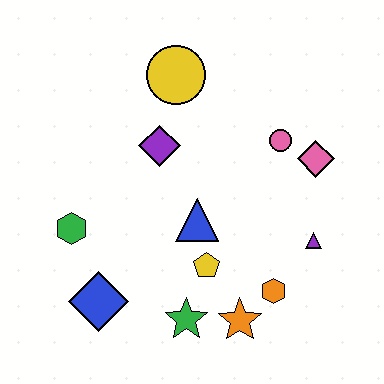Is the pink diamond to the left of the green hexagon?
No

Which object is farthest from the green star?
The yellow circle is farthest from the green star.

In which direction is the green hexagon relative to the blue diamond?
The green hexagon is above the blue diamond.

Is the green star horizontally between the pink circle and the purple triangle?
No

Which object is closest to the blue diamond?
The green hexagon is closest to the blue diamond.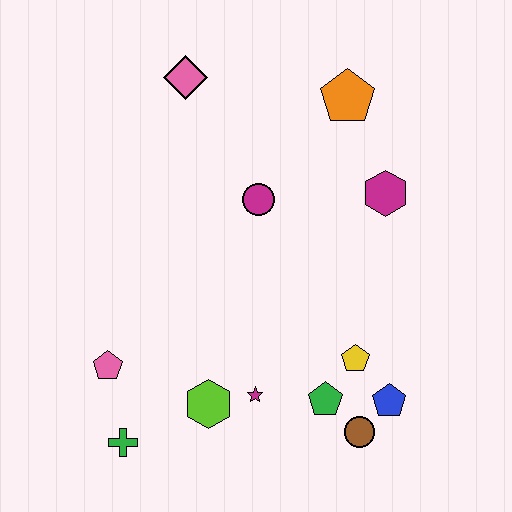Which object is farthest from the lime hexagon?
The orange pentagon is farthest from the lime hexagon.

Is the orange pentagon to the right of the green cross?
Yes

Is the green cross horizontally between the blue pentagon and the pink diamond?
No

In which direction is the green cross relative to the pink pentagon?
The green cross is below the pink pentagon.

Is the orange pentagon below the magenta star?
No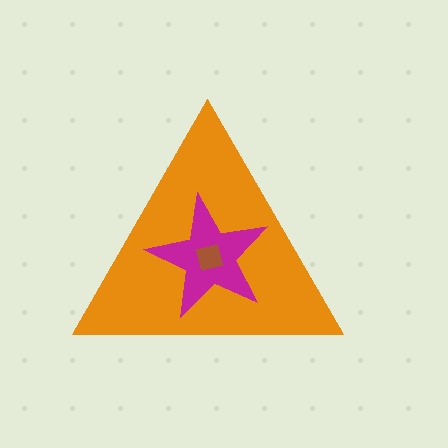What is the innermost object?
The brown square.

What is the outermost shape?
The orange triangle.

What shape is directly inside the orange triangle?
The magenta star.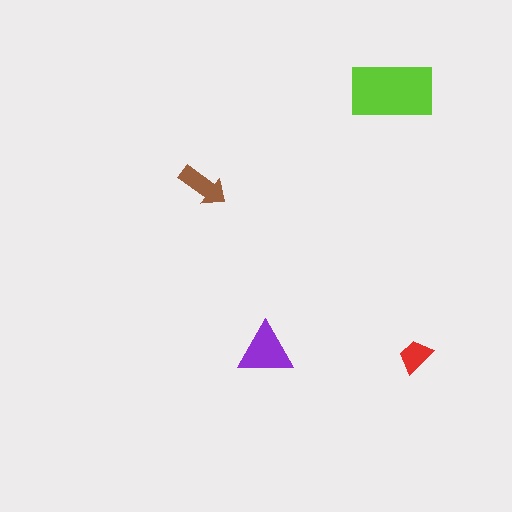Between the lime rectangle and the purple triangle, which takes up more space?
The lime rectangle.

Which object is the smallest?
The red trapezoid.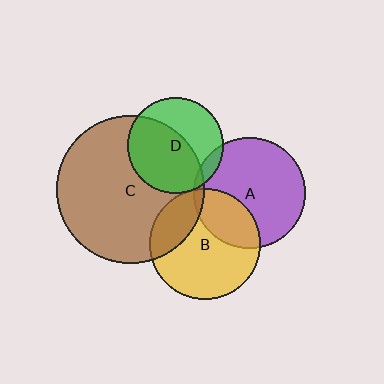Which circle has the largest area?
Circle C (brown).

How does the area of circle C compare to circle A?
Approximately 1.8 times.